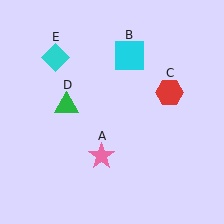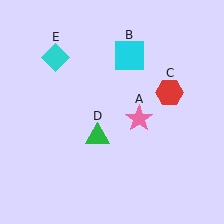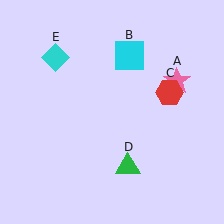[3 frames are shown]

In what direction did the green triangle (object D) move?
The green triangle (object D) moved down and to the right.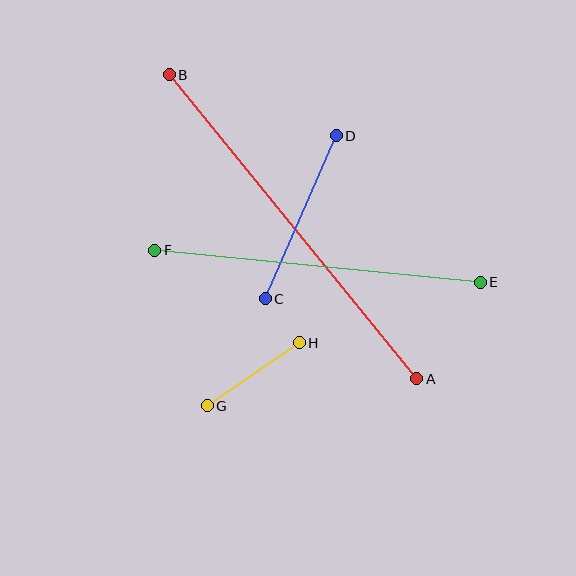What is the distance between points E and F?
The distance is approximately 327 pixels.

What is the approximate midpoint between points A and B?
The midpoint is at approximately (293, 227) pixels.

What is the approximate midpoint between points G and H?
The midpoint is at approximately (253, 374) pixels.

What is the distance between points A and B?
The distance is approximately 392 pixels.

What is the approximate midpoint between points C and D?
The midpoint is at approximately (301, 217) pixels.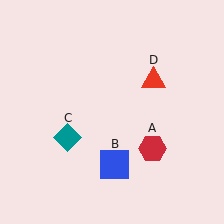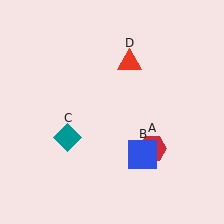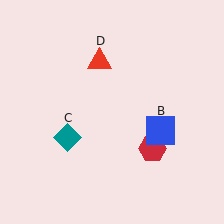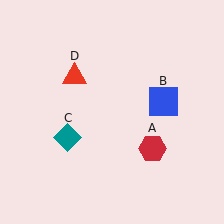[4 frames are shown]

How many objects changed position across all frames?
2 objects changed position: blue square (object B), red triangle (object D).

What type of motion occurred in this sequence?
The blue square (object B), red triangle (object D) rotated counterclockwise around the center of the scene.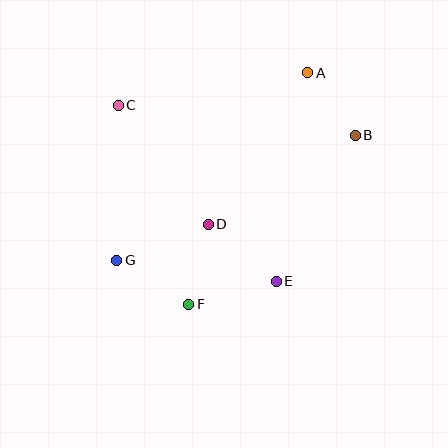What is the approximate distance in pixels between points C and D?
The distance between C and D is approximately 149 pixels.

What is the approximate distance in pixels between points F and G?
The distance between F and G is approximately 85 pixels.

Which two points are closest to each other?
Points A and B are closest to each other.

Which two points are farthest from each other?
Points B and G are farthest from each other.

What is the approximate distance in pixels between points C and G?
The distance between C and G is approximately 155 pixels.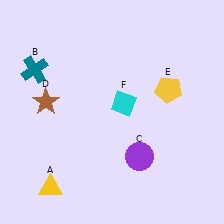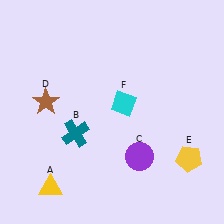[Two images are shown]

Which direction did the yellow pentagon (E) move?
The yellow pentagon (E) moved down.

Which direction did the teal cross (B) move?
The teal cross (B) moved down.